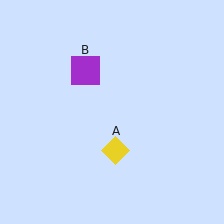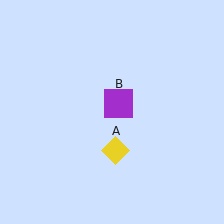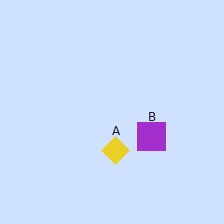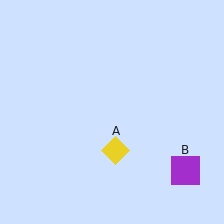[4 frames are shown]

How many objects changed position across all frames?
1 object changed position: purple square (object B).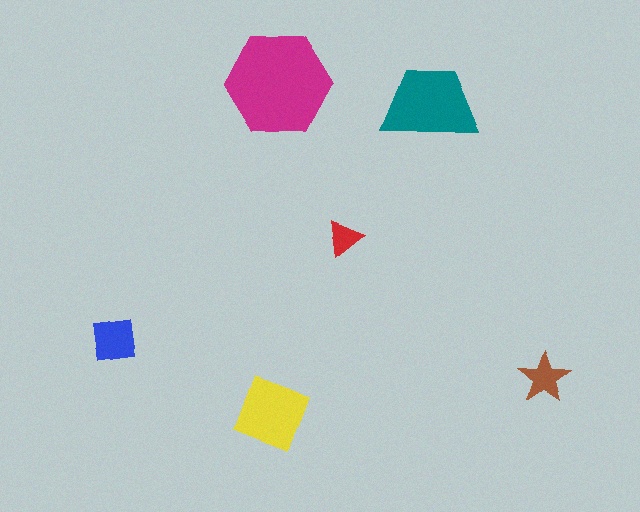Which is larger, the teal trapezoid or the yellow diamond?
The teal trapezoid.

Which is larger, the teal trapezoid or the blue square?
The teal trapezoid.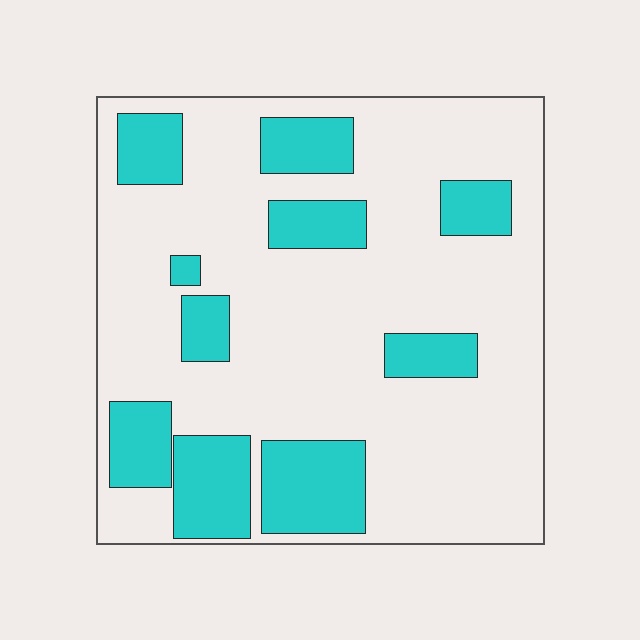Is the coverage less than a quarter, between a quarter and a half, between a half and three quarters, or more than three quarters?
Between a quarter and a half.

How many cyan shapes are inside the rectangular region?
10.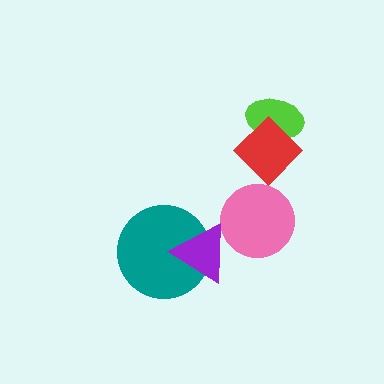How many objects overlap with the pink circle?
1 object overlaps with the pink circle.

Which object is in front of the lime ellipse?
The red diamond is in front of the lime ellipse.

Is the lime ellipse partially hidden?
Yes, it is partially covered by another shape.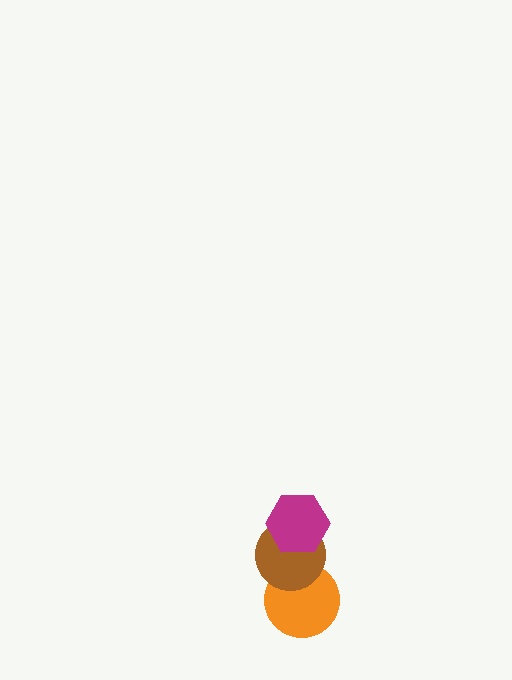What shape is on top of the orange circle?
The brown circle is on top of the orange circle.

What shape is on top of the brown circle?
The magenta hexagon is on top of the brown circle.